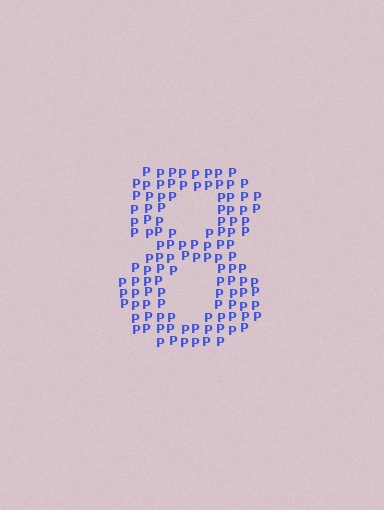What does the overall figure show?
The overall figure shows the digit 8.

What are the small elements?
The small elements are letter P's.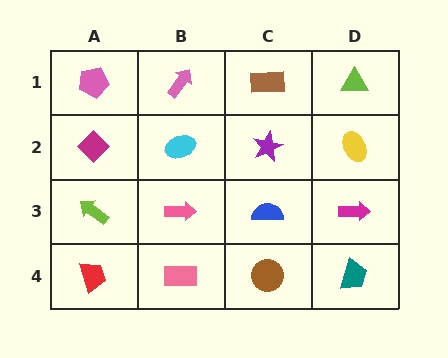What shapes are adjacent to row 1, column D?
A yellow ellipse (row 2, column D), a brown rectangle (row 1, column C).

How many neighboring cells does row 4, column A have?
2.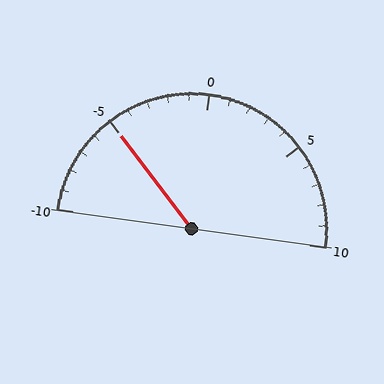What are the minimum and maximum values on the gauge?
The gauge ranges from -10 to 10.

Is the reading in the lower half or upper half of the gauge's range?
The reading is in the lower half of the range (-10 to 10).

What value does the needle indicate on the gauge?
The needle indicates approximately -5.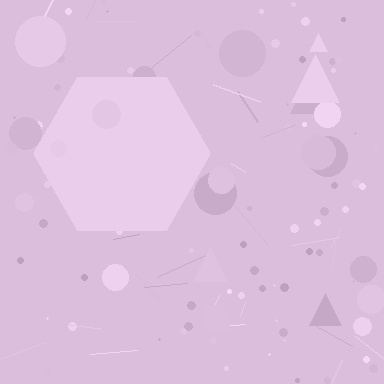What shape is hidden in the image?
A hexagon is hidden in the image.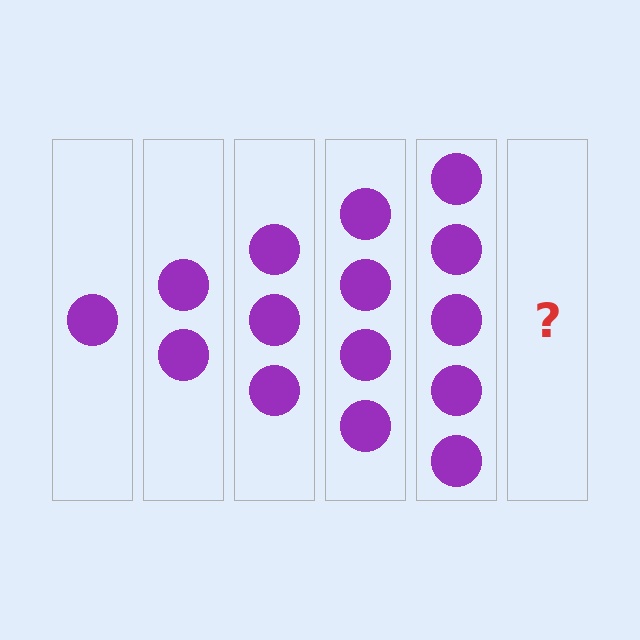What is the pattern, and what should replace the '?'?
The pattern is that each step adds one more circle. The '?' should be 6 circles.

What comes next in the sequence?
The next element should be 6 circles.